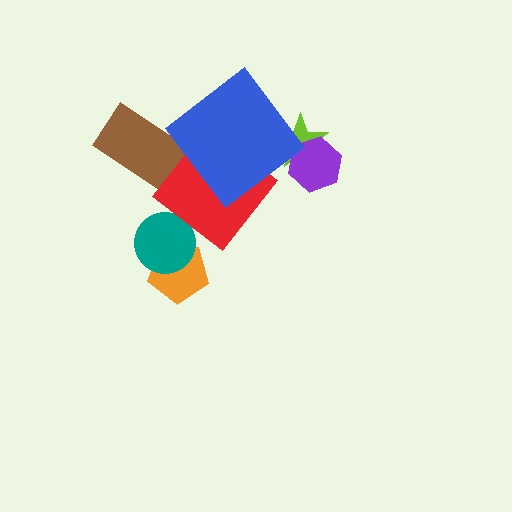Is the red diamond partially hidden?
Yes, it is partially covered by another shape.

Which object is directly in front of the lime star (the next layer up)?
The purple hexagon is directly in front of the lime star.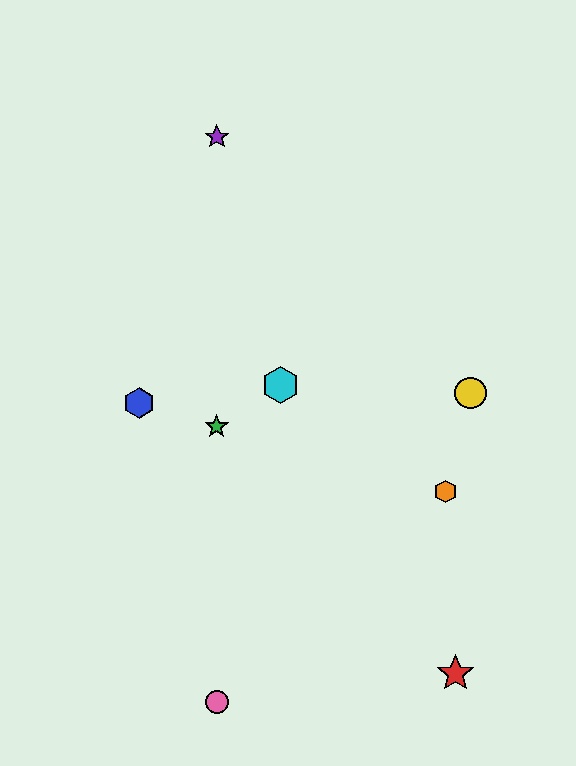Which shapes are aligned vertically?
The green star, the purple star, the pink circle are aligned vertically.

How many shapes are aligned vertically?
3 shapes (the green star, the purple star, the pink circle) are aligned vertically.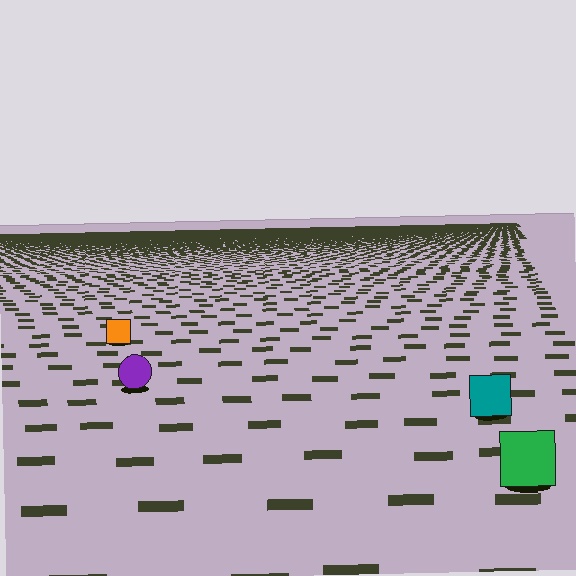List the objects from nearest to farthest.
From nearest to farthest: the green square, the teal square, the purple circle, the orange square.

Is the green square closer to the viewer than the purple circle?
Yes. The green square is closer — you can tell from the texture gradient: the ground texture is coarser near it.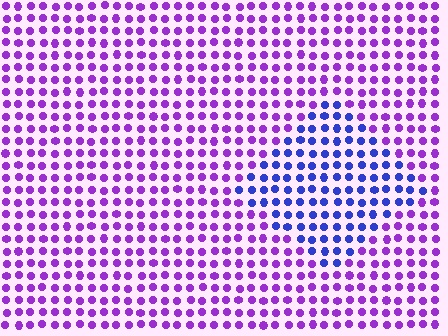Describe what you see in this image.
The image is filled with small purple elements in a uniform arrangement. A diamond-shaped region is visible where the elements are tinted to a slightly different hue, forming a subtle color boundary.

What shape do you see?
I see a diamond.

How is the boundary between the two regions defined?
The boundary is defined purely by a slight shift in hue (about 46 degrees). Spacing, size, and orientation are identical on both sides.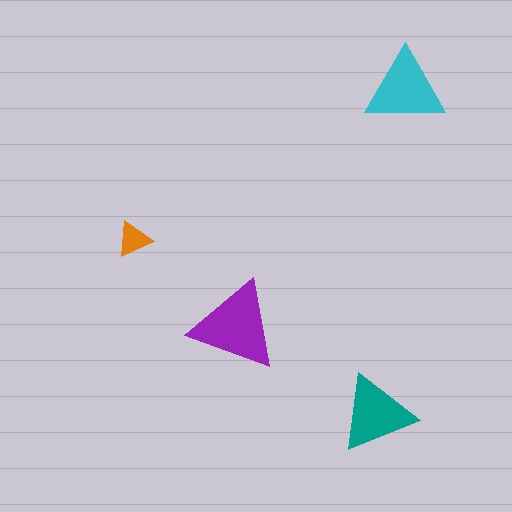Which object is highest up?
The cyan triangle is topmost.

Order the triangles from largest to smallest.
the purple one, the cyan one, the teal one, the orange one.